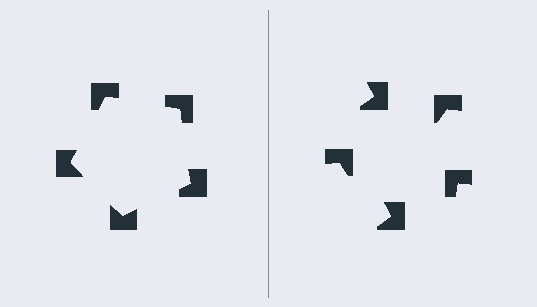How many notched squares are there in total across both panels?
10 — 5 on each side.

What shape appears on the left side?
An illusory pentagon.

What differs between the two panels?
The notched squares are positioned identically on both sides; only the wedge orientations differ. On the left they align to a pentagon; on the right they are misaligned.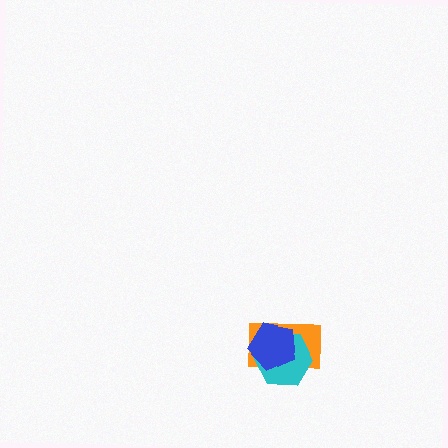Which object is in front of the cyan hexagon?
The blue pentagon is in front of the cyan hexagon.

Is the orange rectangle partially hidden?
Yes, it is partially covered by another shape.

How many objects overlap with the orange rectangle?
2 objects overlap with the orange rectangle.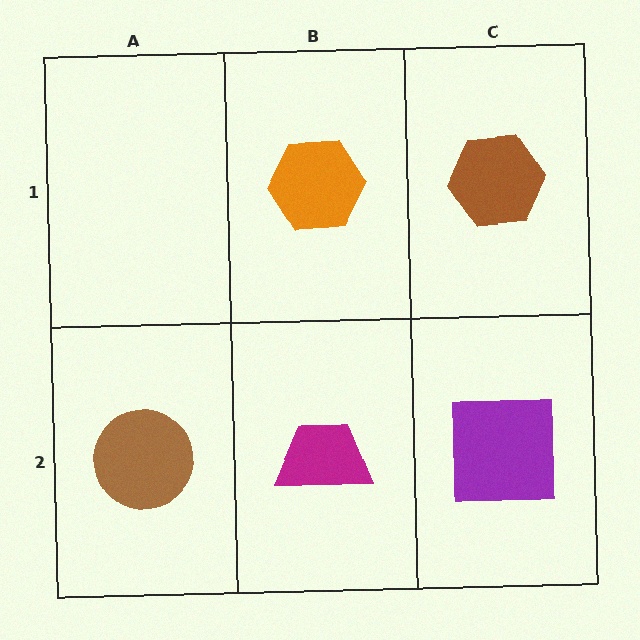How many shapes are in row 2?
3 shapes.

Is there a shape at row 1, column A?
No, that cell is empty.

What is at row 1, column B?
An orange hexagon.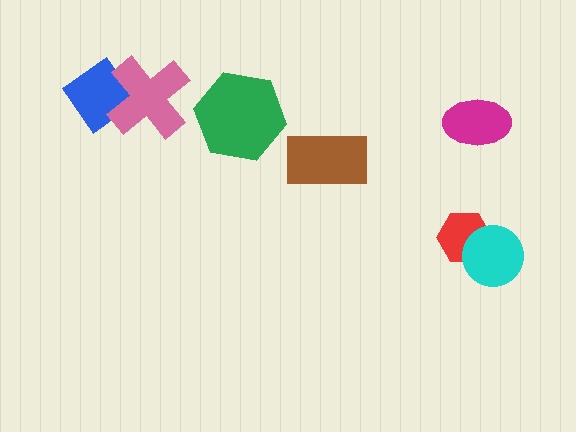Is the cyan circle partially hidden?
No, no other shape covers it.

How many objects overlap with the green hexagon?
0 objects overlap with the green hexagon.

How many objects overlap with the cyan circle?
1 object overlaps with the cyan circle.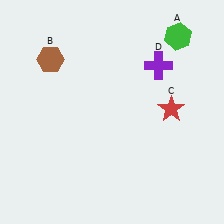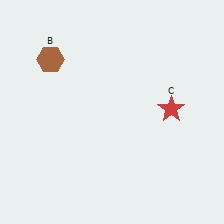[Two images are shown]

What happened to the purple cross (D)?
The purple cross (D) was removed in Image 2. It was in the top-right area of Image 1.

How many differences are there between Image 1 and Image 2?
There are 2 differences between the two images.